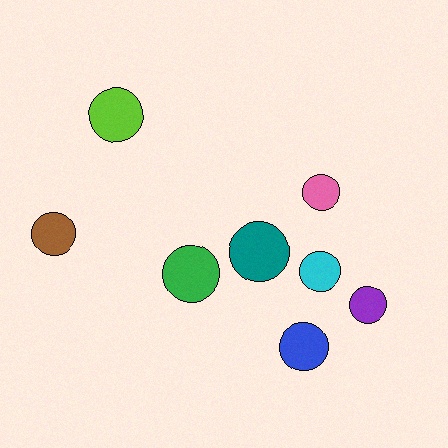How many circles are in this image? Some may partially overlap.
There are 8 circles.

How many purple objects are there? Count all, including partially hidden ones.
There is 1 purple object.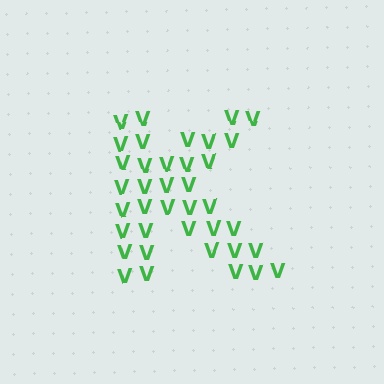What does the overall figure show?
The overall figure shows the letter K.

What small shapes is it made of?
It is made of small letter V's.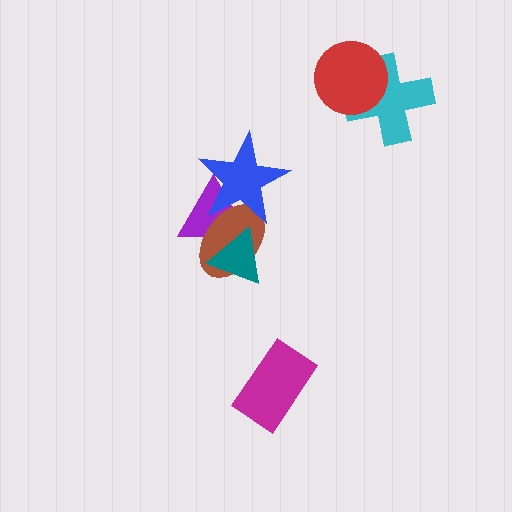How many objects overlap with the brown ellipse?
3 objects overlap with the brown ellipse.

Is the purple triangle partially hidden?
Yes, it is partially covered by another shape.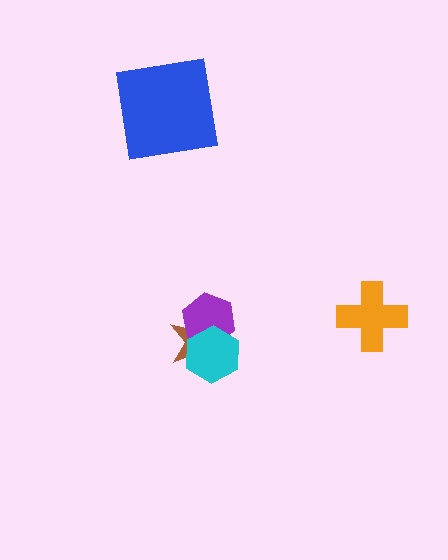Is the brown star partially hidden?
Yes, it is partially covered by another shape.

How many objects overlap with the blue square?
0 objects overlap with the blue square.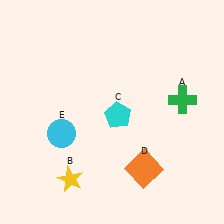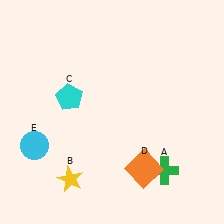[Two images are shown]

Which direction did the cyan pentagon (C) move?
The cyan pentagon (C) moved left.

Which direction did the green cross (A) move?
The green cross (A) moved down.